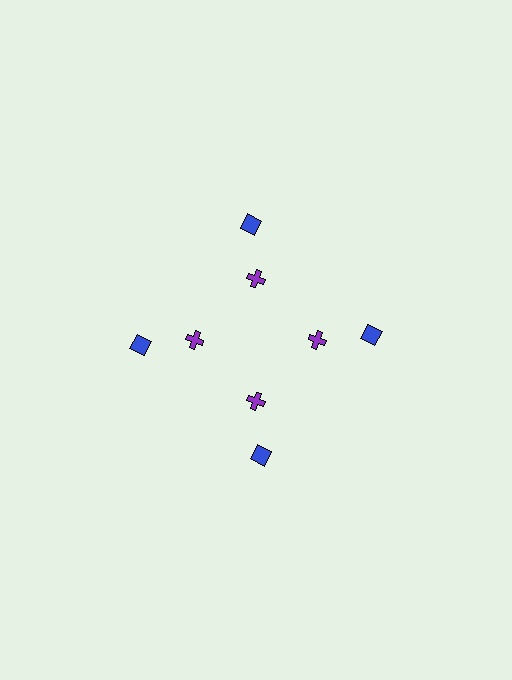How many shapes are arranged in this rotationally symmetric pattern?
There are 8 shapes, arranged in 4 groups of 2.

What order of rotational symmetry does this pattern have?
This pattern has 4-fold rotational symmetry.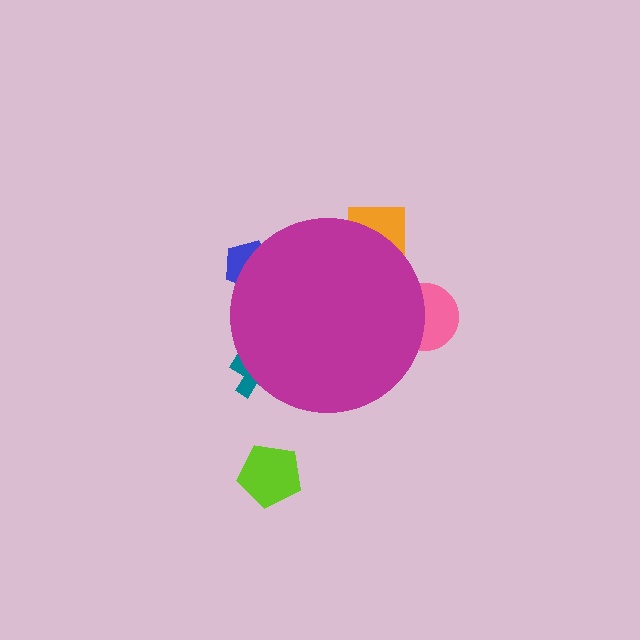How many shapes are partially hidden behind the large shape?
4 shapes are partially hidden.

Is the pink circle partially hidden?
Yes, the pink circle is partially hidden behind the magenta circle.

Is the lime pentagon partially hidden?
No, the lime pentagon is fully visible.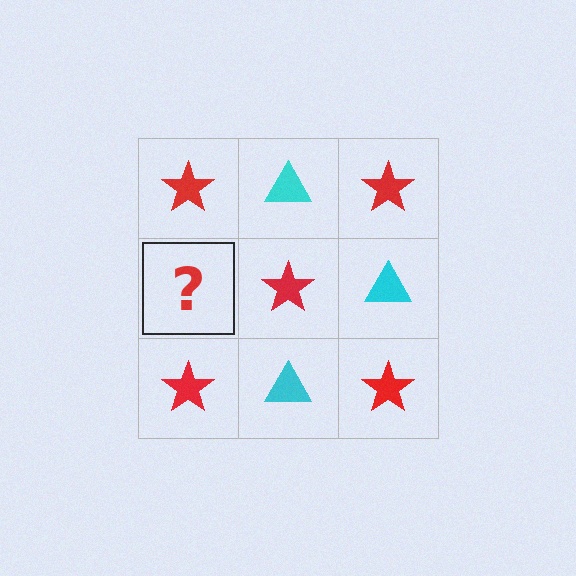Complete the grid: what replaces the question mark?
The question mark should be replaced with a cyan triangle.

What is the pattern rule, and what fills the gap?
The rule is that it alternates red star and cyan triangle in a checkerboard pattern. The gap should be filled with a cyan triangle.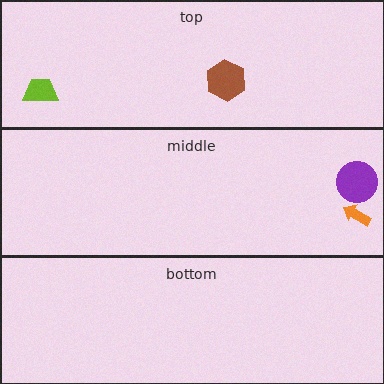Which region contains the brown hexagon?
The top region.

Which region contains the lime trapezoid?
The top region.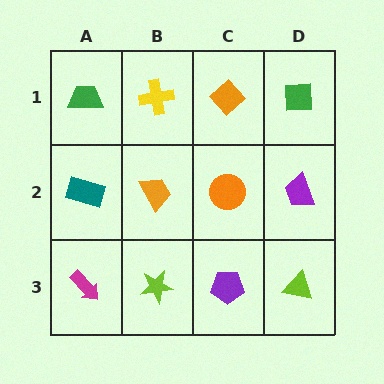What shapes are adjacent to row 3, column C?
An orange circle (row 2, column C), a lime star (row 3, column B), a lime triangle (row 3, column D).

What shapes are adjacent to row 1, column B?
An orange trapezoid (row 2, column B), a green trapezoid (row 1, column A), an orange diamond (row 1, column C).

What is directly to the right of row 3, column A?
A lime star.